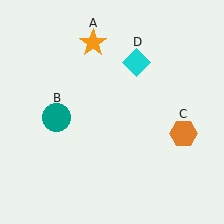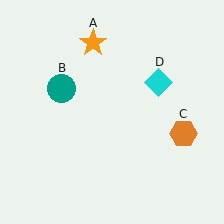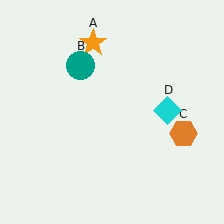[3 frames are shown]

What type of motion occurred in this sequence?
The teal circle (object B), cyan diamond (object D) rotated clockwise around the center of the scene.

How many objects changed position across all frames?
2 objects changed position: teal circle (object B), cyan diamond (object D).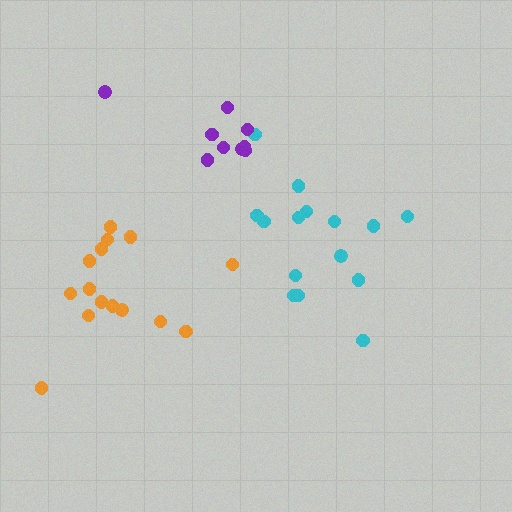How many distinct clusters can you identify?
There are 3 distinct clusters.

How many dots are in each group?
Group 1: 15 dots, Group 2: 15 dots, Group 3: 9 dots (39 total).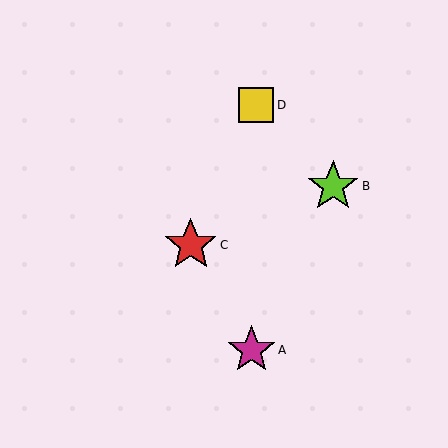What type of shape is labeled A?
Shape A is a magenta star.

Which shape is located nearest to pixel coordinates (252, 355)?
The magenta star (labeled A) at (251, 350) is nearest to that location.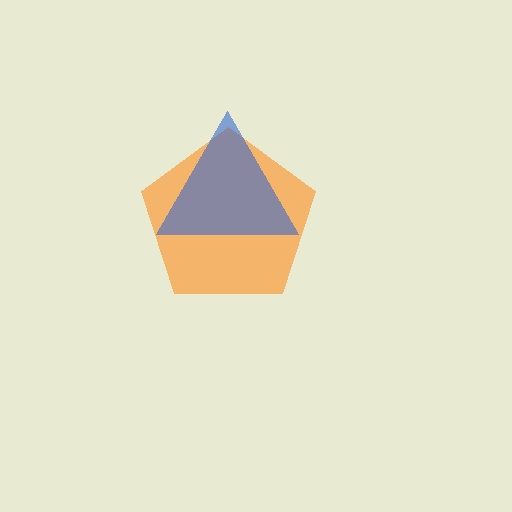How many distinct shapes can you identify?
There are 2 distinct shapes: an orange pentagon, a blue triangle.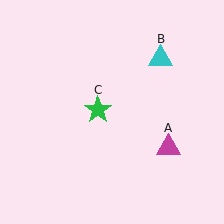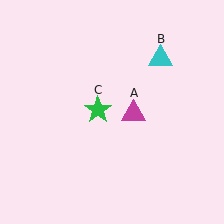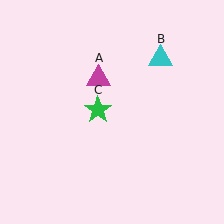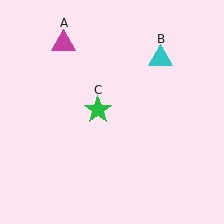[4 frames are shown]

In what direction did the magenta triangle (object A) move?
The magenta triangle (object A) moved up and to the left.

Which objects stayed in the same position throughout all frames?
Cyan triangle (object B) and green star (object C) remained stationary.